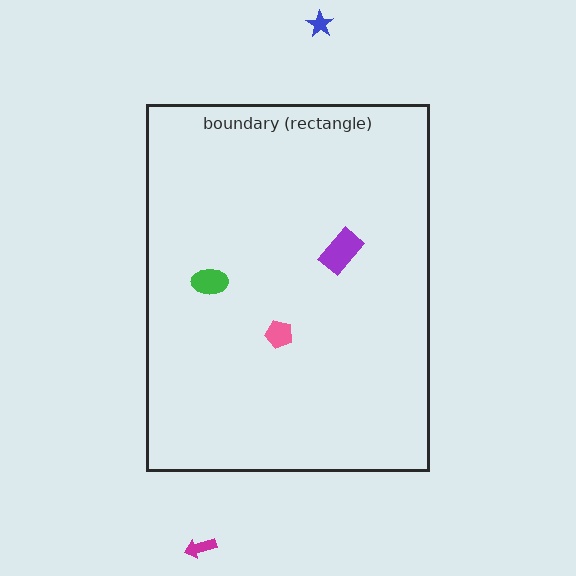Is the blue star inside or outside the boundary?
Outside.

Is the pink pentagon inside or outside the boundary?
Inside.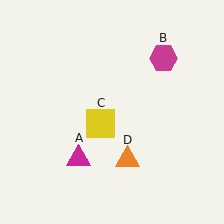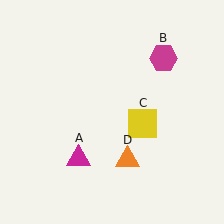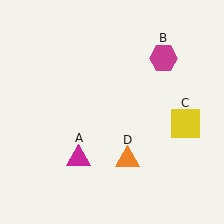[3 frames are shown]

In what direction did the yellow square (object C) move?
The yellow square (object C) moved right.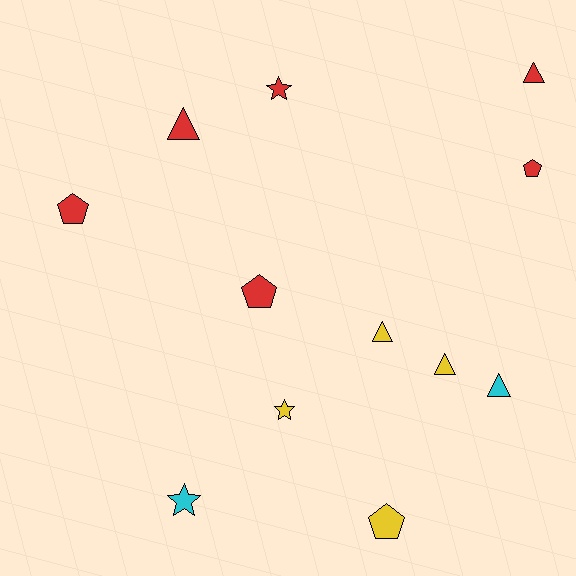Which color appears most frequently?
Red, with 6 objects.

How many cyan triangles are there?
There is 1 cyan triangle.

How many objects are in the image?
There are 12 objects.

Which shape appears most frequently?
Triangle, with 5 objects.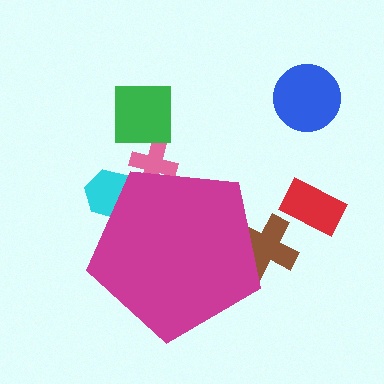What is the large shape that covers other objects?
A magenta pentagon.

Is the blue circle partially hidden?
No, the blue circle is fully visible.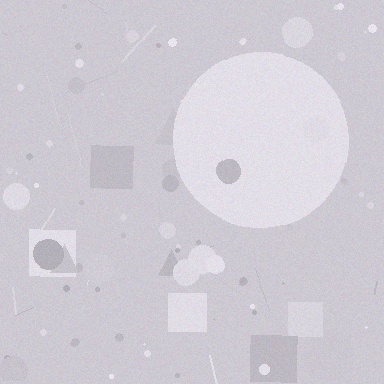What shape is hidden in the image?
A circle is hidden in the image.